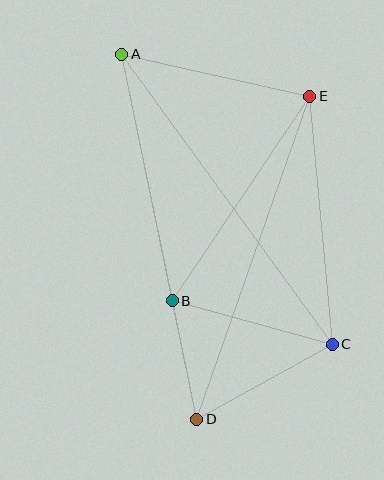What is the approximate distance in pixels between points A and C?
The distance between A and C is approximately 358 pixels.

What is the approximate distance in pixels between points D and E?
The distance between D and E is approximately 342 pixels.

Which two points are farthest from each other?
Points A and D are farthest from each other.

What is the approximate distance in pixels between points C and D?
The distance between C and D is approximately 155 pixels.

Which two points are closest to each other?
Points B and D are closest to each other.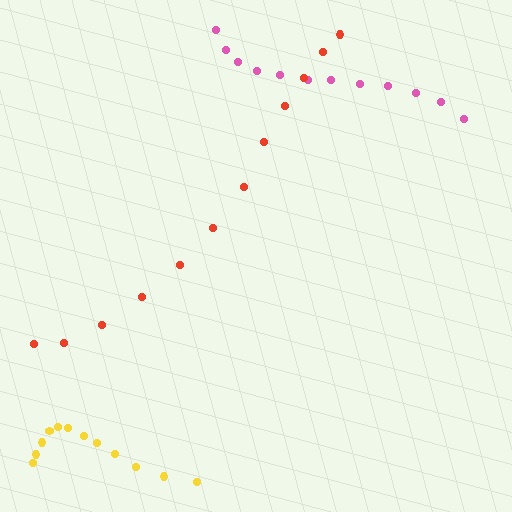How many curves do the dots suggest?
There are 3 distinct paths.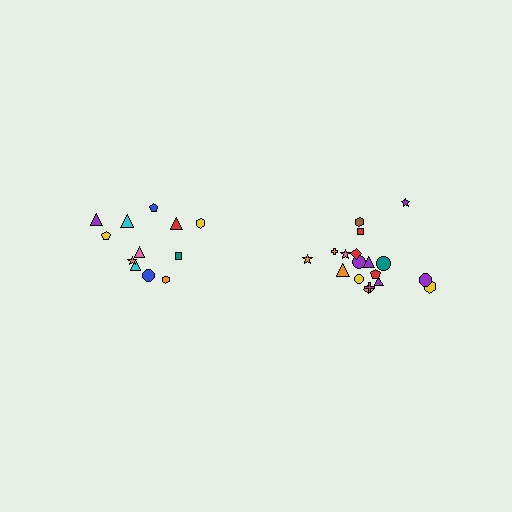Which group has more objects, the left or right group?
The right group.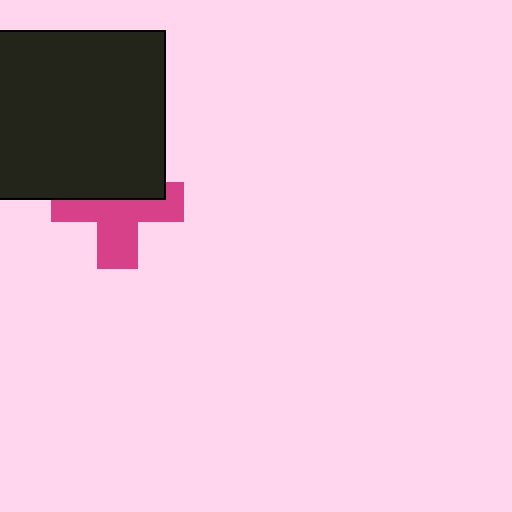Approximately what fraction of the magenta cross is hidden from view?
Roughly 43% of the magenta cross is hidden behind the black rectangle.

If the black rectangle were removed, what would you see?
You would see the complete magenta cross.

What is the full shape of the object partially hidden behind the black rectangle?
The partially hidden object is a magenta cross.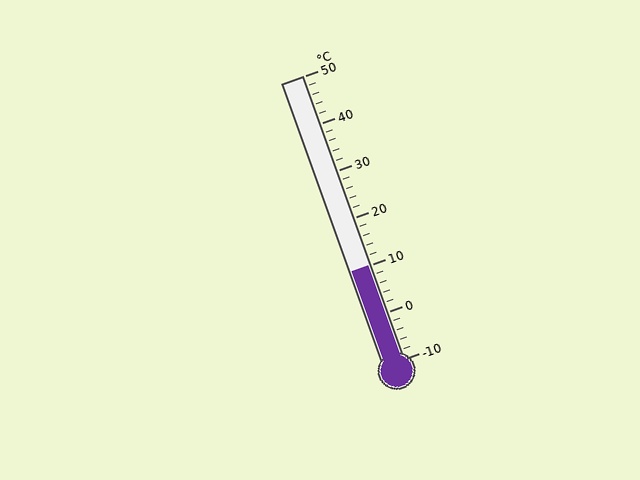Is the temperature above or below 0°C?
The temperature is above 0°C.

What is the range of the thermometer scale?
The thermometer scale ranges from -10°C to 50°C.